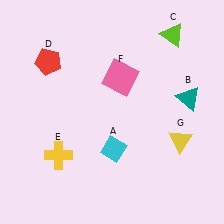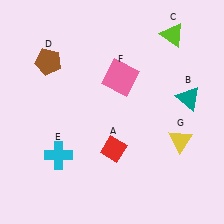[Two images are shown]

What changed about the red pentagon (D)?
In Image 1, D is red. In Image 2, it changed to brown.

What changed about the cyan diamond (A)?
In Image 1, A is cyan. In Image 2, it changed to red.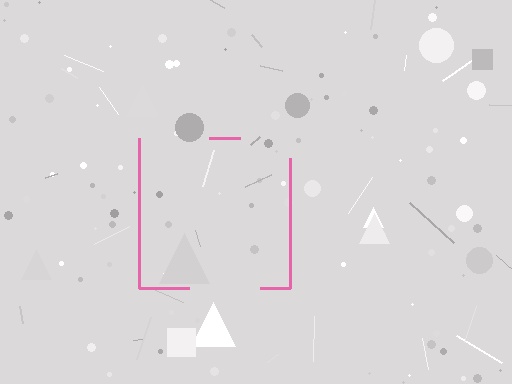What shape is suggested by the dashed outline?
The dashed outline suggests a square.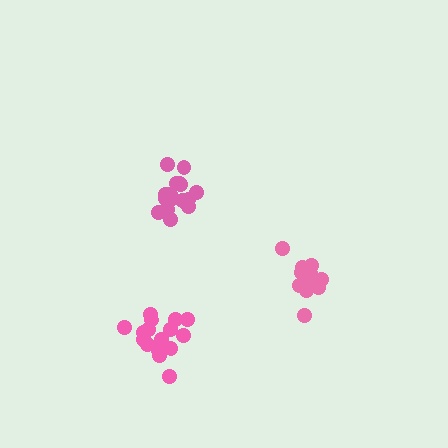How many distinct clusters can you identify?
There are 3 distinct clusters.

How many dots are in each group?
Group 1: 16 dots, Group 2: 15 dots, Group 3: 17 dots (48 total).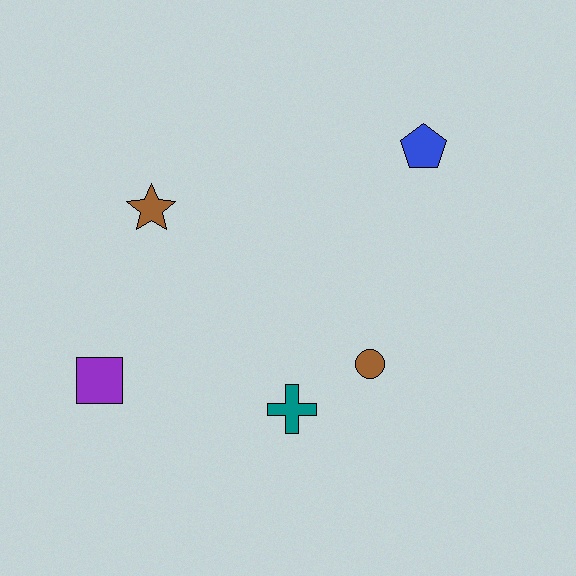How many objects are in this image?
There are 5 objects.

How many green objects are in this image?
There are no green objects.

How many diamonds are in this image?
There are no diamonds.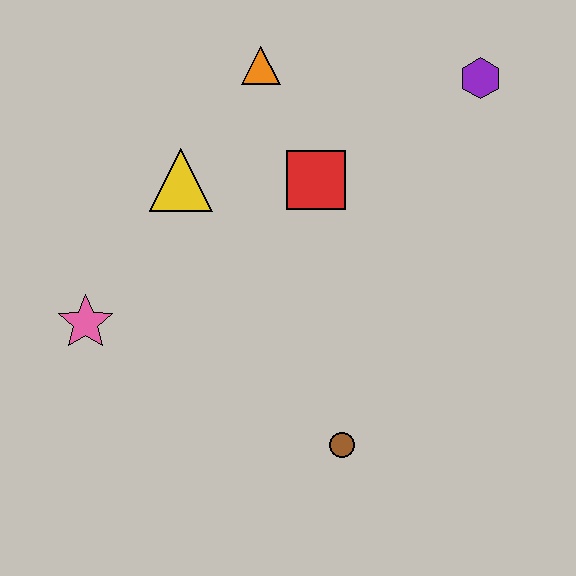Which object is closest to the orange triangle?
The red square is closest to the orange triangle.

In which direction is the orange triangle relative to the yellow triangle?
The orange triangle is above the yellow triangle.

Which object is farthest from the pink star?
The purple hexagon is farthest from the pink star.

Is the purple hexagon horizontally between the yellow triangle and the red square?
No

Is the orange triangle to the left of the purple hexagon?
Yes